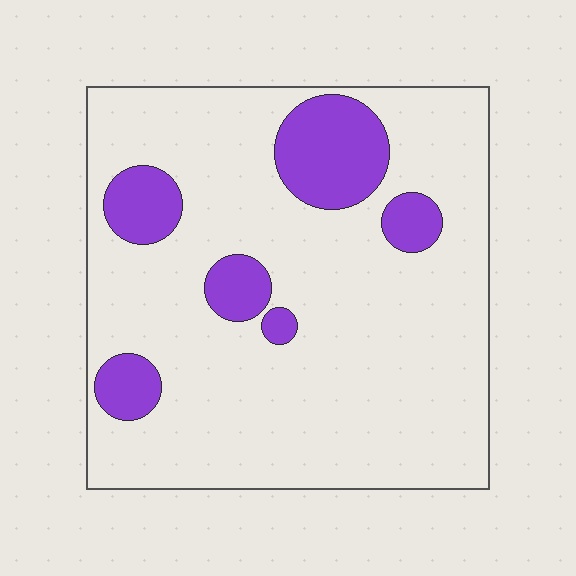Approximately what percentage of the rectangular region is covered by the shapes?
Approximately 15%.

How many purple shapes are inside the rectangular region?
6.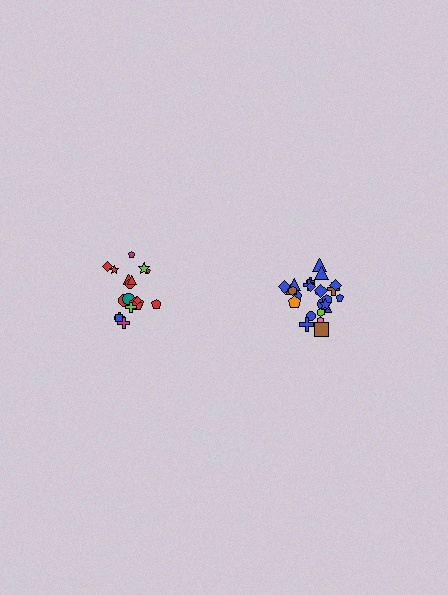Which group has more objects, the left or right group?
The right group.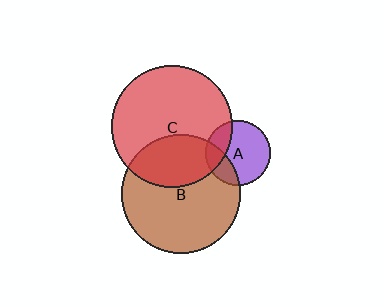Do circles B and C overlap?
Yes.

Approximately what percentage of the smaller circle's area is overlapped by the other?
Approximately 35%.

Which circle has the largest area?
Circle C (red).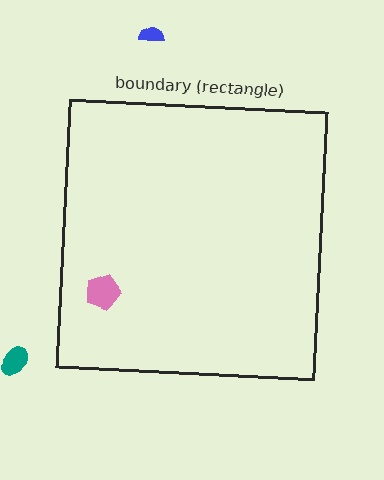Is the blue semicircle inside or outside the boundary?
Outside.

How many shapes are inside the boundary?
1 inside, 2 outside.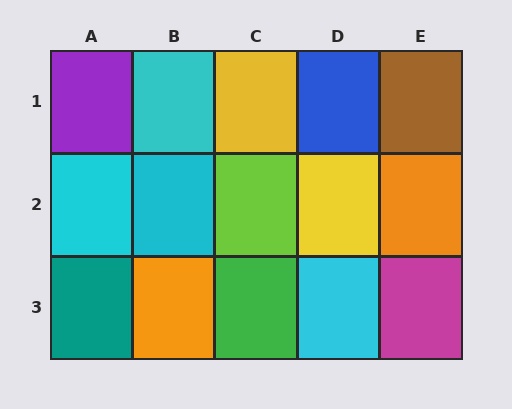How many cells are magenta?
1 cell is magenta.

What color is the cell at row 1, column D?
Blue.